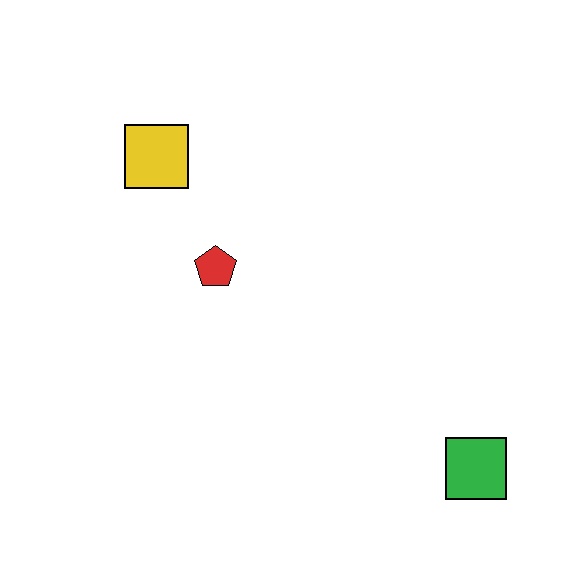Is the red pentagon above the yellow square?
No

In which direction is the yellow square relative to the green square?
The yellow square is to the left of the green square.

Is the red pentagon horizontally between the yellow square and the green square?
Yes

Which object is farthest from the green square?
The yellow square is farthest from the green square.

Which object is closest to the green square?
The red pentagon is closest to the green square.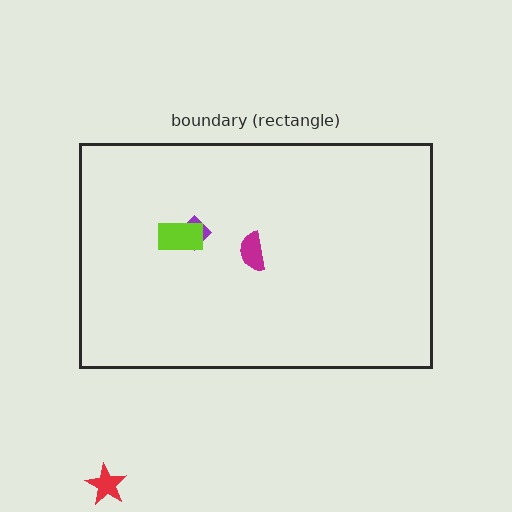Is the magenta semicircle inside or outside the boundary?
Inside.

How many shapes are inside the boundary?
3 inside, 1 outside.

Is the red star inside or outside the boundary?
Outside.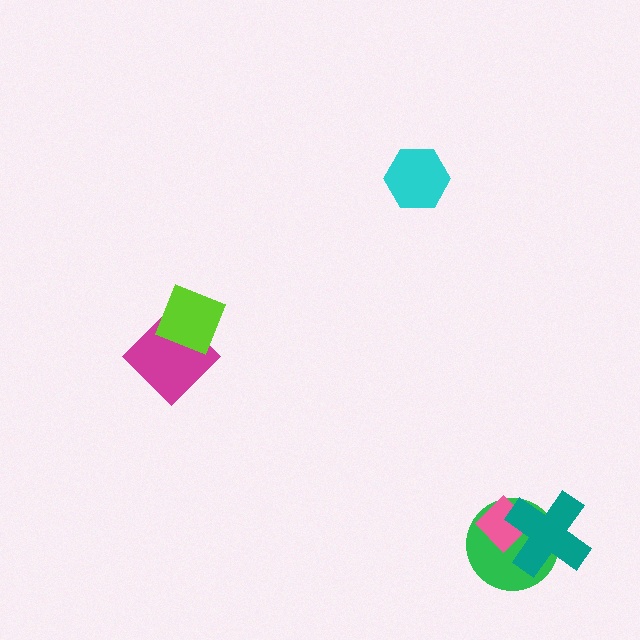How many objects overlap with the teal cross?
2 objects overlap with the teal cross.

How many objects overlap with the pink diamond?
2 objects overlap with the pink diamond.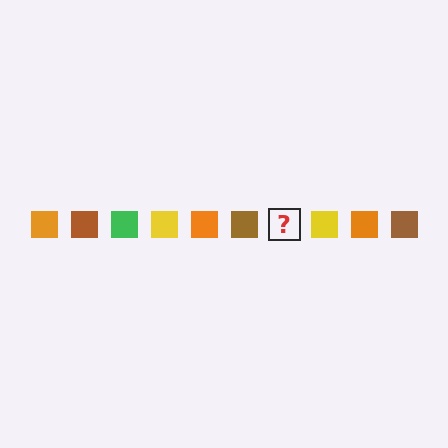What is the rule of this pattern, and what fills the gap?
The rule is that the pattern cycles through orange, brown, green, yellow squares. The gap should be filled with a green square.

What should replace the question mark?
The question mark should be replaced with a green square.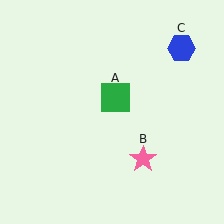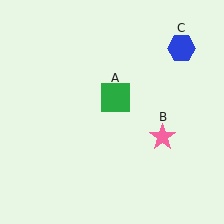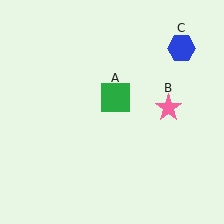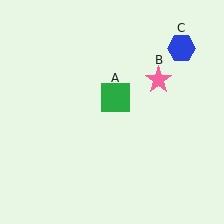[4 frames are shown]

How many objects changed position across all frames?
1 object changed position: pink star (object B).